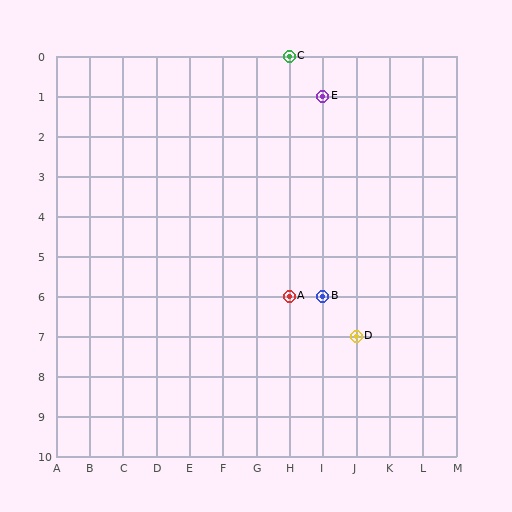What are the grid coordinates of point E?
Point E is at grid coordinates (I, 1).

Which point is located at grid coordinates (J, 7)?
Point D is at (J, 7).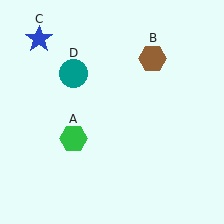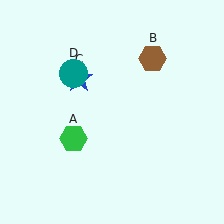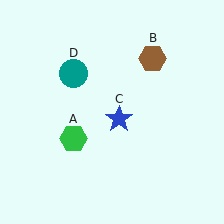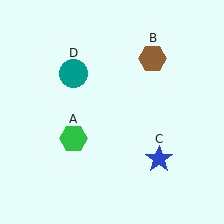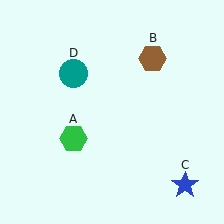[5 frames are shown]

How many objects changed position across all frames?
1 object changed position: blue star (object C).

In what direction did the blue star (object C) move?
The blue star (object C) moved down and to the right.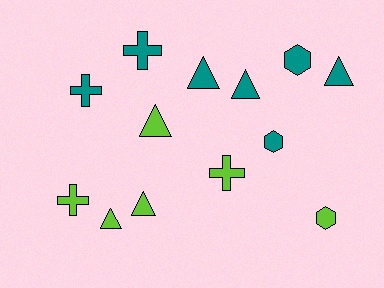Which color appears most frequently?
Teal, with 7 objects.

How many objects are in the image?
There are 13 objects.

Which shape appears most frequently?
Triangle, with 6 objects.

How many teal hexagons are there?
There are 2 teal hexagons.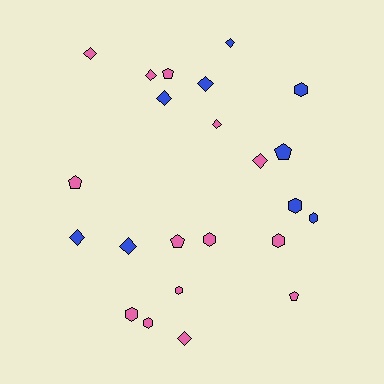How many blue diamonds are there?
There are 5 blue diamonds.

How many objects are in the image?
There are 23 objects.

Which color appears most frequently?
Pink, with 14 objects.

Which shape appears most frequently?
Diamond, with 10 objects.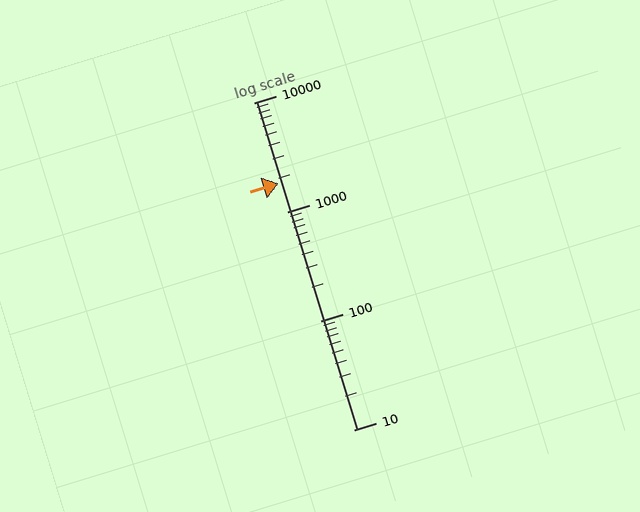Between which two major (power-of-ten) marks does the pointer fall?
The pointer is between 1000 and 10000.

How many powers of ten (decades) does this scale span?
The scale spans 3 decades, from 10 to 10000.